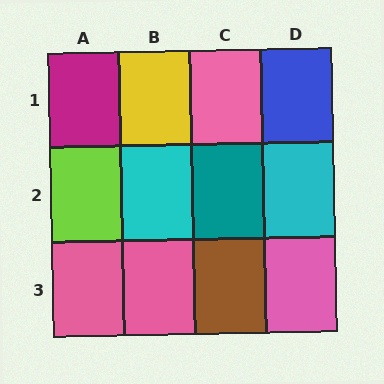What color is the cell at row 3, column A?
Pink.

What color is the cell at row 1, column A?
Magenta.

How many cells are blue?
1 cell is blue.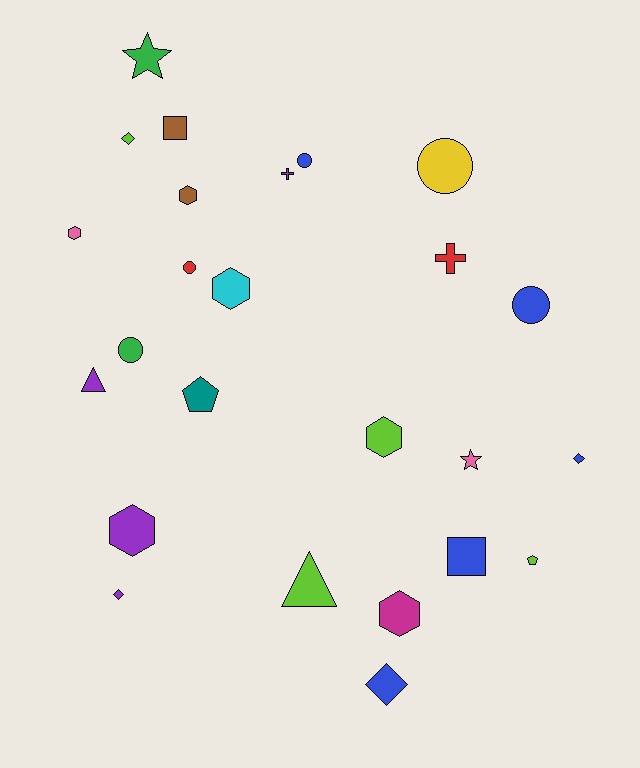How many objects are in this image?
There are 25 objects.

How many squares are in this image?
There are 2 squares.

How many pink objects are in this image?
There are 2 pink objects.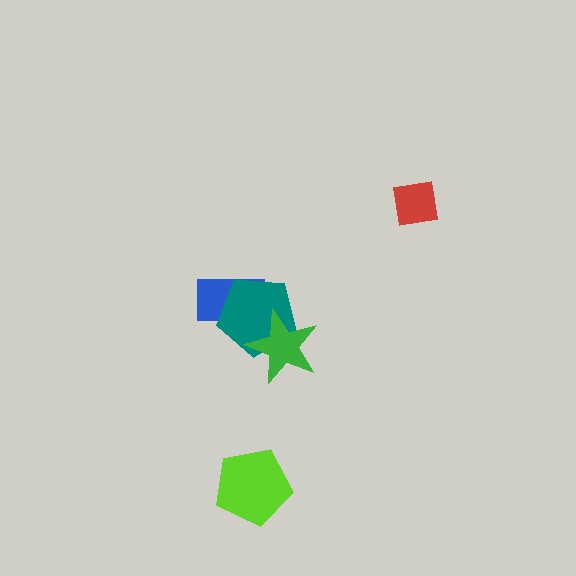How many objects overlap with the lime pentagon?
0 objects overlap with the lime pentagon.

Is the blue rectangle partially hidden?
Yes, it is partially covered by another shape.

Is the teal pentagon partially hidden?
Yes, it is partially covered by another shape.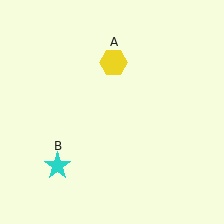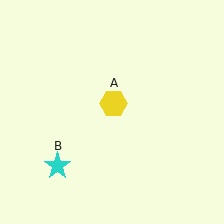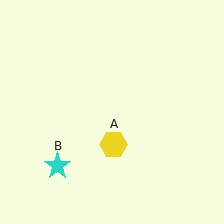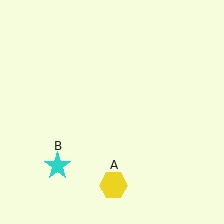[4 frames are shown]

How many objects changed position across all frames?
1 object changed position: yellow hexagon (object A).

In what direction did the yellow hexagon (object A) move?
The yellow hexagon (object A) moved down.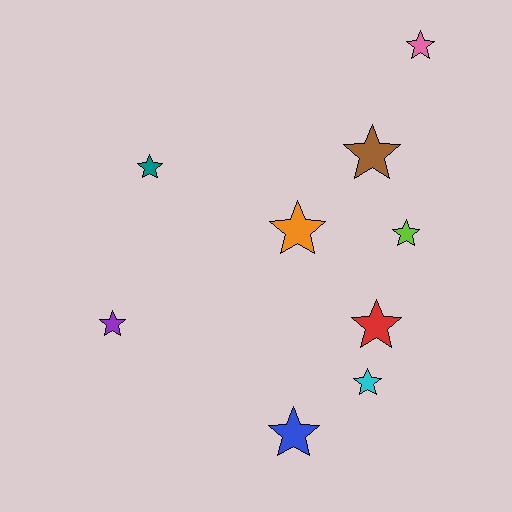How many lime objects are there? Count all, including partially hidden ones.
There is 1 lime object.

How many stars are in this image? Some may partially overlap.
There are 9 stars.